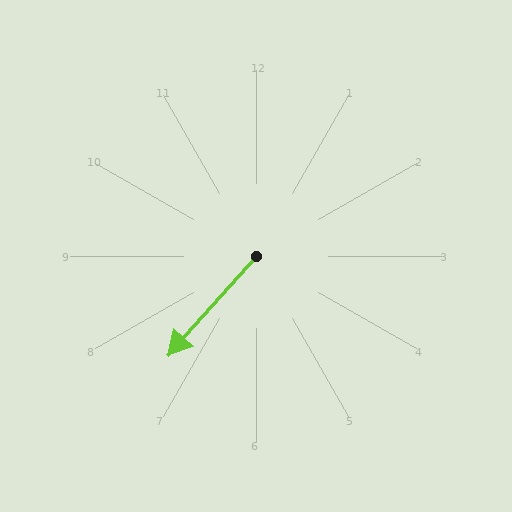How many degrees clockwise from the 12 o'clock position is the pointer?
Approximately 222 degrees.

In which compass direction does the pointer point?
Southwest.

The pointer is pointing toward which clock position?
Roughly 7 o'clock.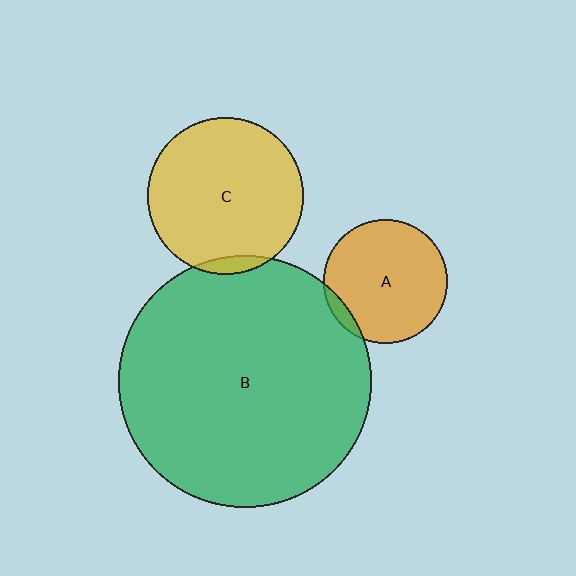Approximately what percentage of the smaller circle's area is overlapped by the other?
Approximately 5%.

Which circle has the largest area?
Circle B (green).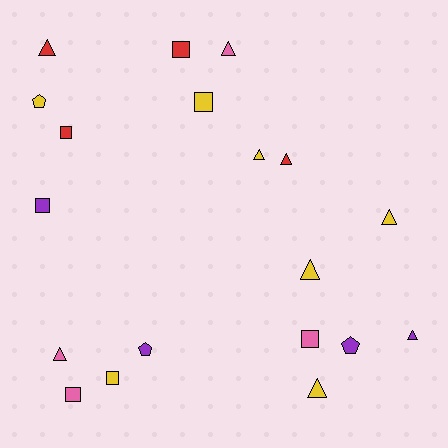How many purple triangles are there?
There is 1 purple triangle.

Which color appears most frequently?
Yellow, with 7 objects.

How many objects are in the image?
There are 19 objects.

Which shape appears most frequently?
Triangle, with 9 objects.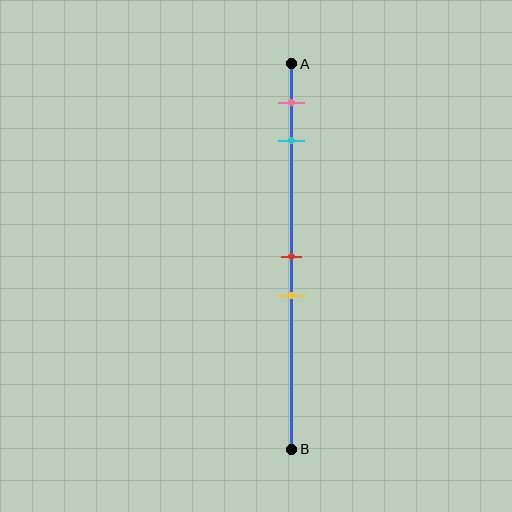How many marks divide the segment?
There are 4 marks dividing the segment.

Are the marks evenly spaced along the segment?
No, the marks are not evenly spaced.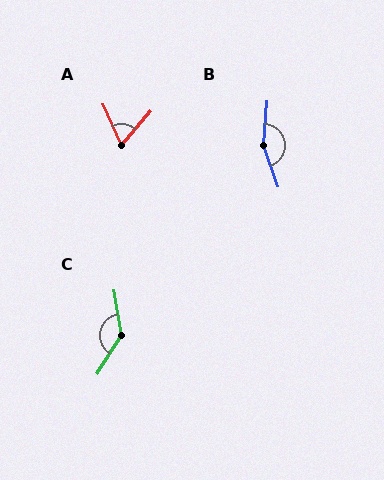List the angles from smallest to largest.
A (64°), C (138°), B (157°).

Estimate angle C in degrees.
Approximately 138 degrees.